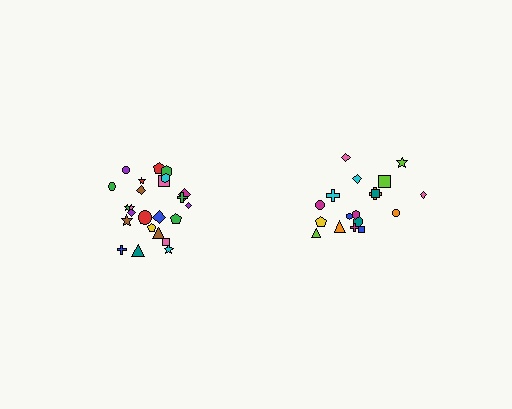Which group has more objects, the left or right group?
The left group.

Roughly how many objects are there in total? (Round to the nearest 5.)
Roughly 45 objects in total.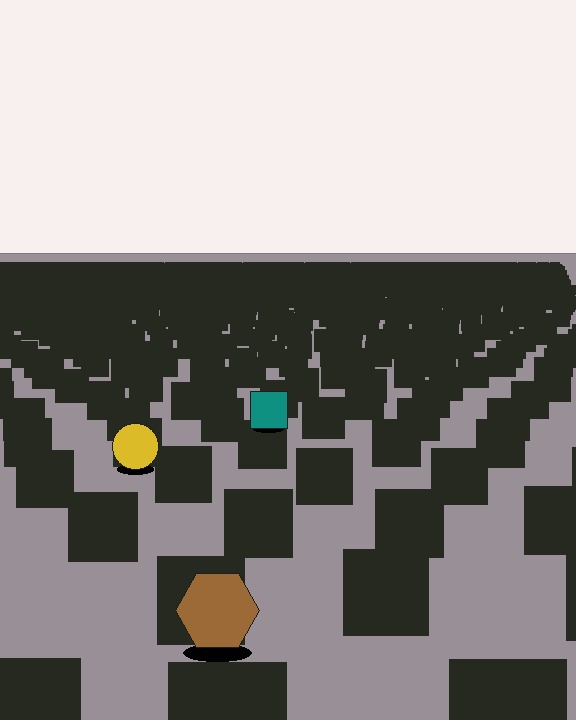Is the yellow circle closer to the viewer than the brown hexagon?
No. The brown hexagon is closer — you can tell from the texture gradient: the ground texture is coarser near it.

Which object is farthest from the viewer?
The teal square is farthest from the viewer. It appears smaller and the ground texture around it is denser.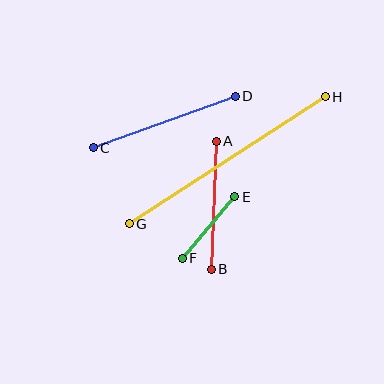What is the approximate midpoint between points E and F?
The midpoint is at approximately (209, 227) pixels.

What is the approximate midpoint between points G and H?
The midpoint is at approximately (227, 160) pixels.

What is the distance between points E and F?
The distance is approximately 81 pixels.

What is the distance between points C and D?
The distance is approximately 151 pixels.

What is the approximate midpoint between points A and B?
The midpoint is at approximately (214, 205) pixels.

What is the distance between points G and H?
The distance is approximately 234 pixels.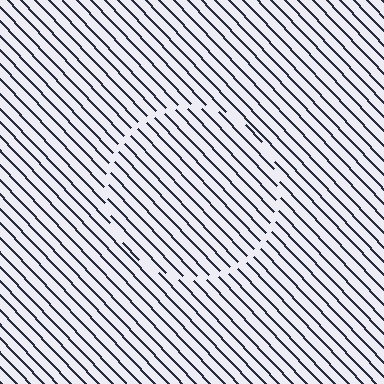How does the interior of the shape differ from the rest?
The interior of the shape contains the same grating, shifted by half a period — the contour is defined by the phase discontinuity where line-ends from the inner and outer gratings abut.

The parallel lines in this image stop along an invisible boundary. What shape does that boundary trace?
An illusory circle. The interior of the shape contains the same grating, shifted by half a period — the contour is defined by the phase discontinuity where line-ends from the inner and outer gratings abut.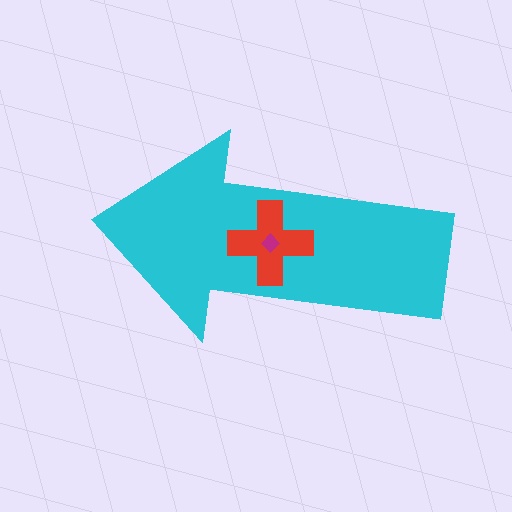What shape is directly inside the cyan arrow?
The red cross.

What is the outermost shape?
The cyan arrow.